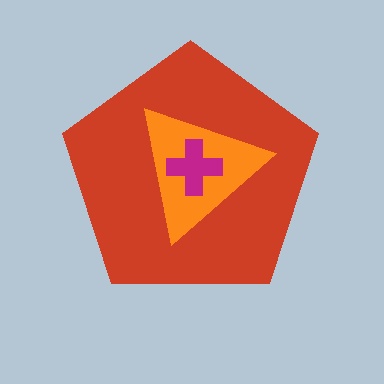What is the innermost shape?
The magenta cross.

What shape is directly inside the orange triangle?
The magenta cross.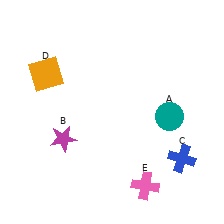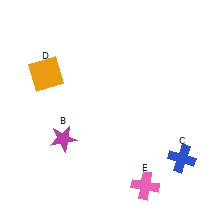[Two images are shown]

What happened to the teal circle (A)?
The teal circle (A) was removed in Image 2. It was in the bottom-right area of Image 1.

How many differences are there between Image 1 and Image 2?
There is 1 difference between the two images.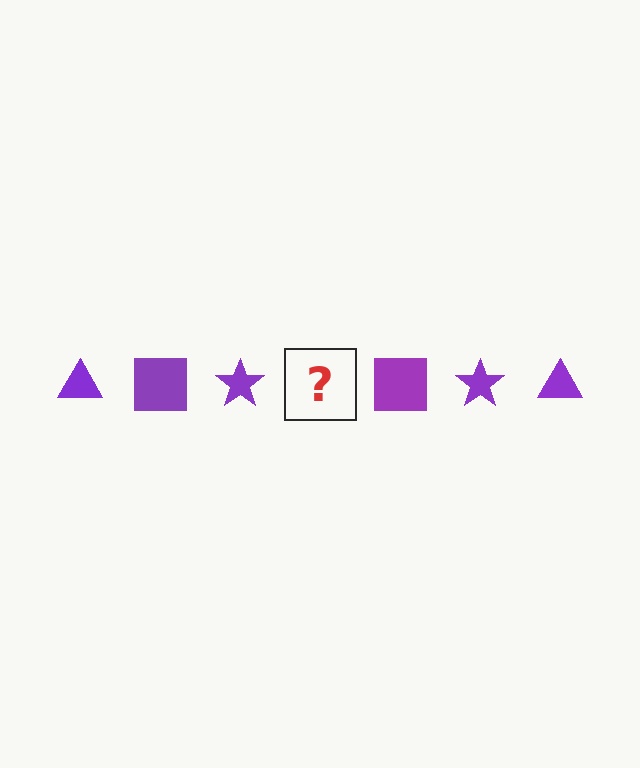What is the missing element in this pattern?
The missing element is a purple triangle.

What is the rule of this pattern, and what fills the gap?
The rule is that the pattern cycles through triangle, square, star shapes in purple. The gap should be filled with a purple triangle.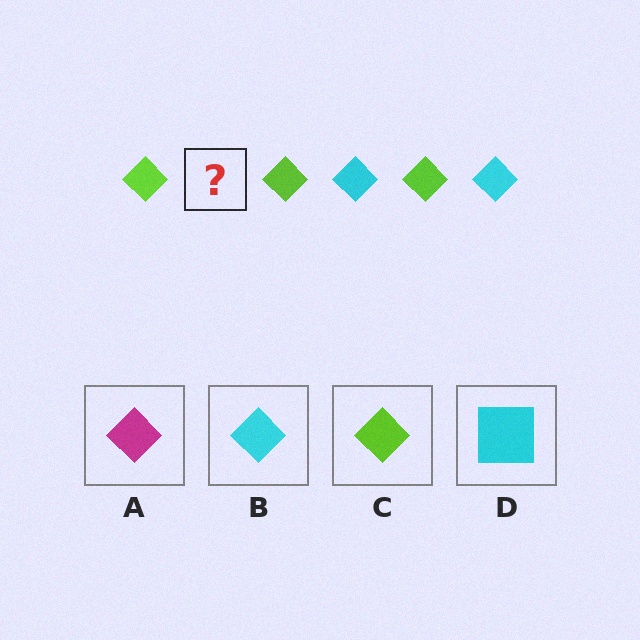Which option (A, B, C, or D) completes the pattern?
B.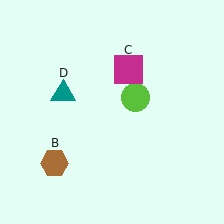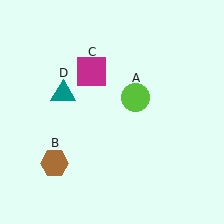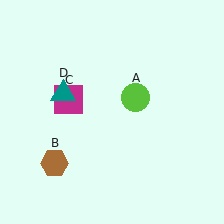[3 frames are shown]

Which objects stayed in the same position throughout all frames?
Lime circle (object A) and brown hexagon (object B) and teal triangle (object D) remained stationary.